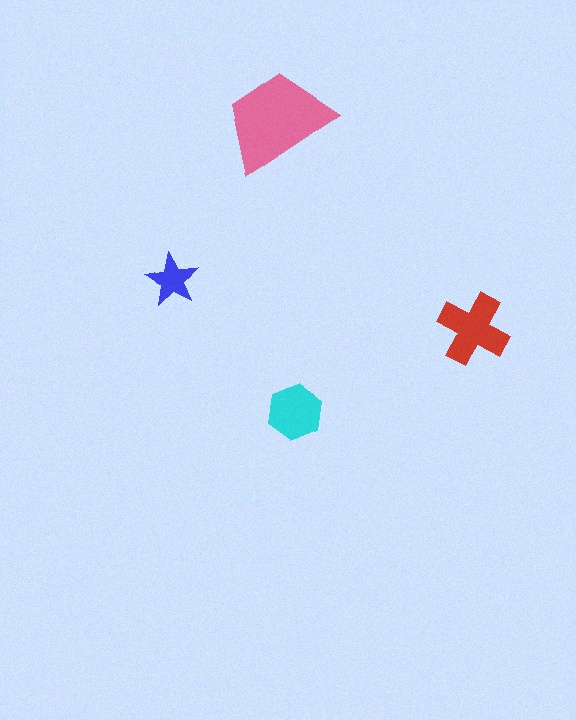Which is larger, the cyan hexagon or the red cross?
The red cross.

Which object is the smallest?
The blue star.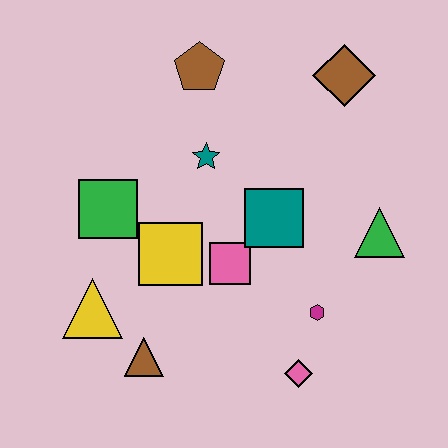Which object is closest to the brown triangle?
The yellow triangle is closest to the brown triangle.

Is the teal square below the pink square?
No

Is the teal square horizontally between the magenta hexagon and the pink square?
Yes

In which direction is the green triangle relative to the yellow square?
The green triangle is to the right of the yellow square.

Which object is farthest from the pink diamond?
The brown pentagon is farthest from the pink diamond.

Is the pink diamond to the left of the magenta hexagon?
Yes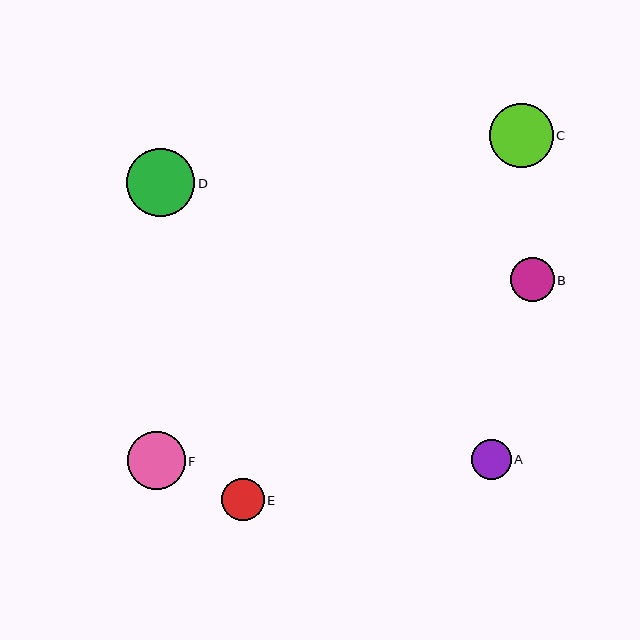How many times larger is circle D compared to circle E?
Circle D is approximately 1.6 times the size of circle E.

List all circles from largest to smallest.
From largest to smallest: D, C, F, B, E, A.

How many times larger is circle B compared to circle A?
Circle B is approximately 1.1 times the size of circle A.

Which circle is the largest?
Circle D is the largest with a size of approximately 68 pixels.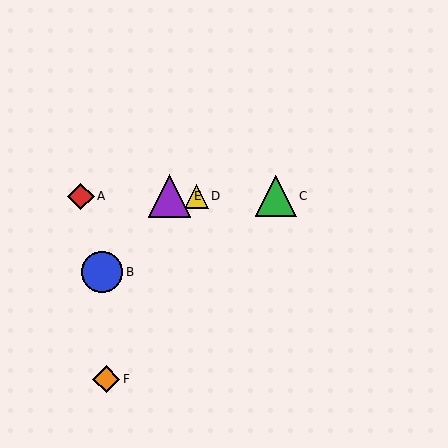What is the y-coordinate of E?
Object E is at y≈196.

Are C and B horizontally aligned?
No, C is at y≈196 and B is at y≈272.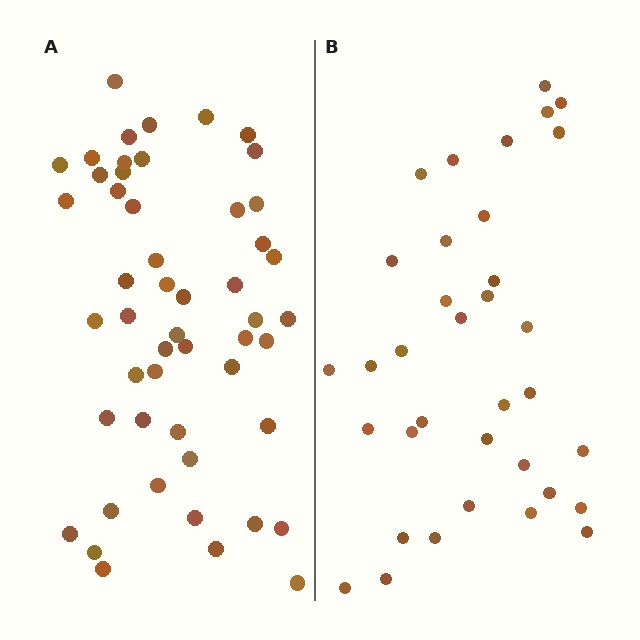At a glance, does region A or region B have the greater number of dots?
Region A (the left region) has more dots.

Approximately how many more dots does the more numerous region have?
Region A has approximately 15 more dots than region B.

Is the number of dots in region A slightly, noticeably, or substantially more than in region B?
Region A has substantially more. The ratio is roughly 1.5 to 1.